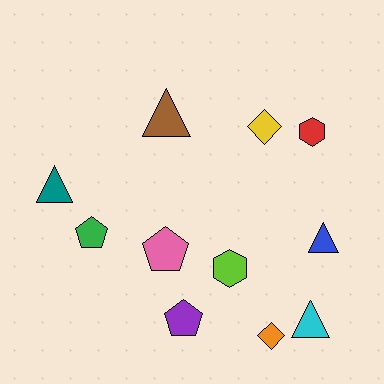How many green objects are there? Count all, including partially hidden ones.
There is 1 green object.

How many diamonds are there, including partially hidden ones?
There are 2 diamonds.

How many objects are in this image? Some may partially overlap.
There are 11 objects.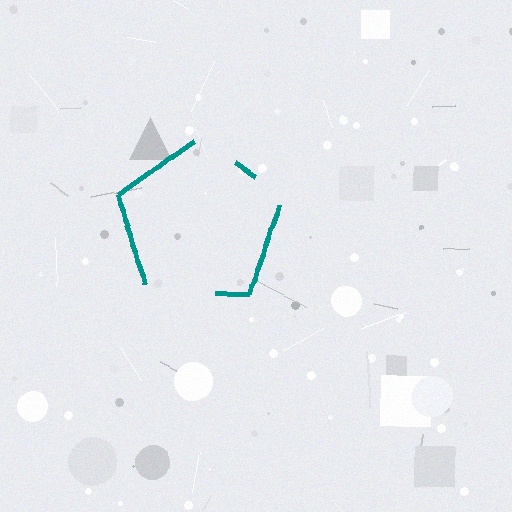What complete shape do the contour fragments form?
The contour fragments form a pentagon.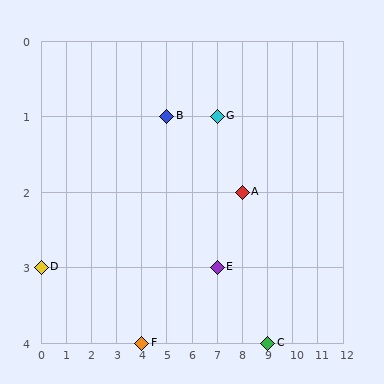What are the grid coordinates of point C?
Point C is at grid coordinates (9, 4).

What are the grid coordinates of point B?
Point B is at grid coordinates (5, 1).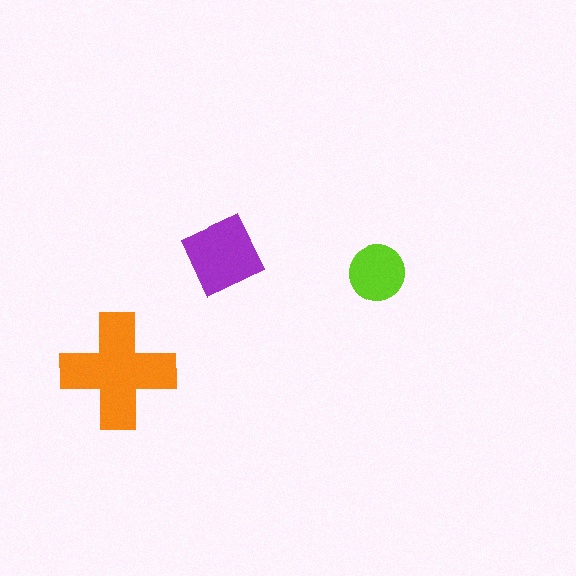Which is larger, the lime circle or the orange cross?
The orange cross.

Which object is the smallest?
The lime circle.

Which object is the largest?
The orange cross.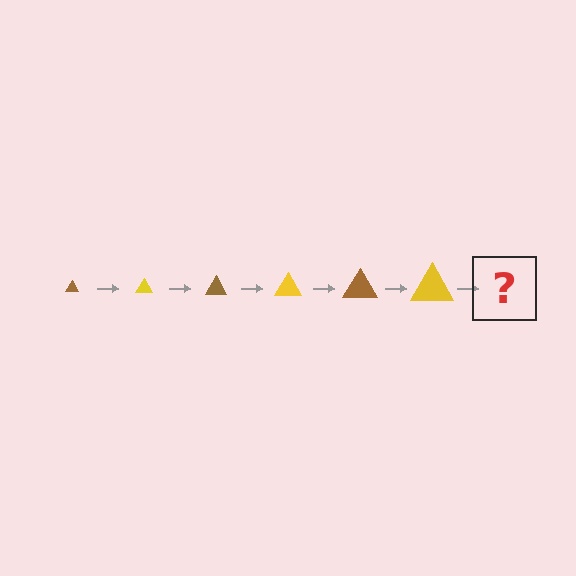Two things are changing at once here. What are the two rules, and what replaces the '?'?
The two rules are that the triangle grows larger each step and the color cycles through brown and yellow. The '?' should be a brown triangle, larger than the previous one.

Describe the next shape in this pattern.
It should be a brown triangle, larger than the previous one.